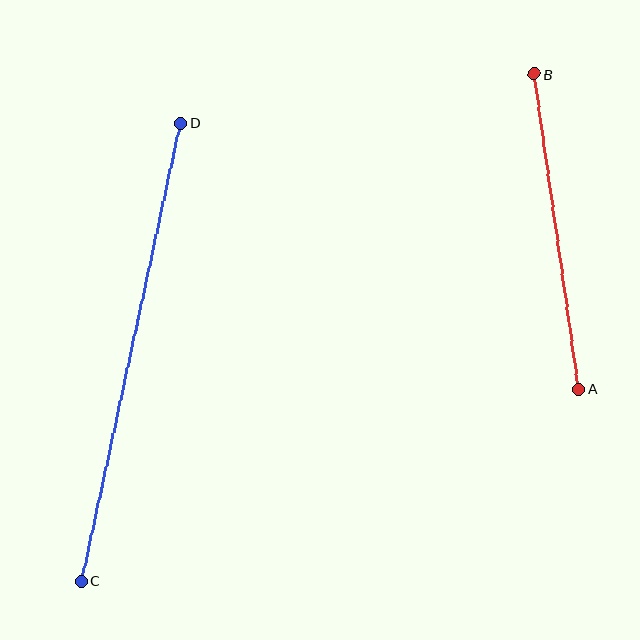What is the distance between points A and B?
The distance is approximately 318 pixels.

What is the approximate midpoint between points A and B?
The midpoint is at approximately (556, 232) pixels.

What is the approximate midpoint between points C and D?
The midpoint is at approximately (131, 352) pixels.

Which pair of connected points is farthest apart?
Points C and D are farthest apart.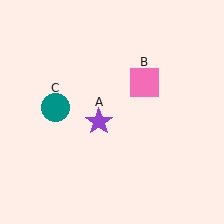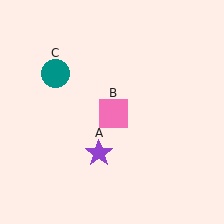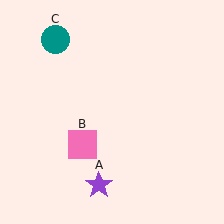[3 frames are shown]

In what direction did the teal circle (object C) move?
The teal circle (object C) moved up.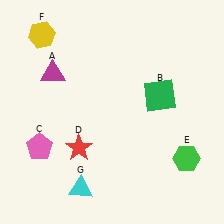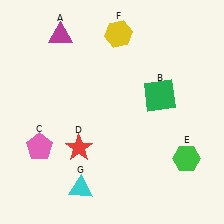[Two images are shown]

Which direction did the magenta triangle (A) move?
The magenta triangle (A) moved up.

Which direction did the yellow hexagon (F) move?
The yellow hexagon (F) moved right.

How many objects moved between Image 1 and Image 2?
2 objects moved between the two images.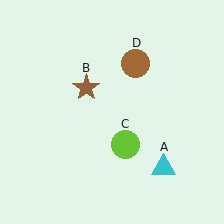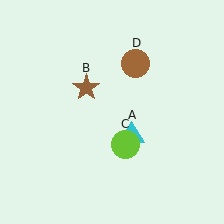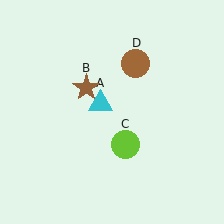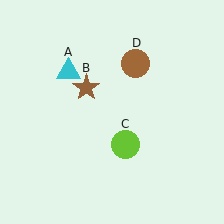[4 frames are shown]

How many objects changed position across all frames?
1 object changed position: cyan triangle (object A).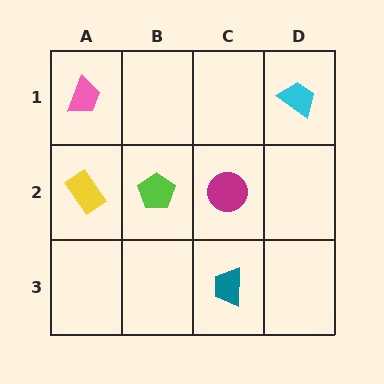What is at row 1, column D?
A cyan trapezoid.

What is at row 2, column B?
A lime pentagon.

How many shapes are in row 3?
1 shape.